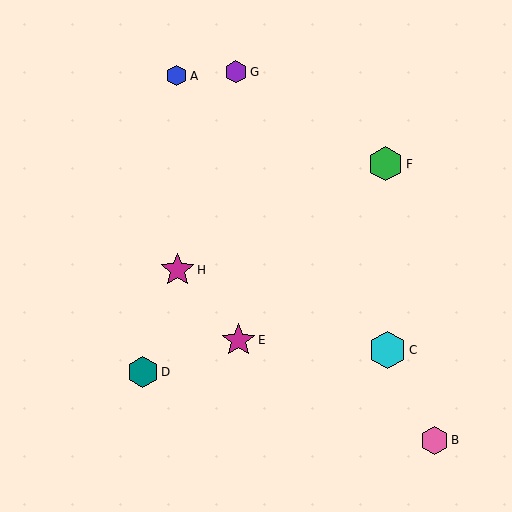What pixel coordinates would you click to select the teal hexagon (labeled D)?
Click at (143, 372) to select the teal hexagon D.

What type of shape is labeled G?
Shape G is a purple hexagon.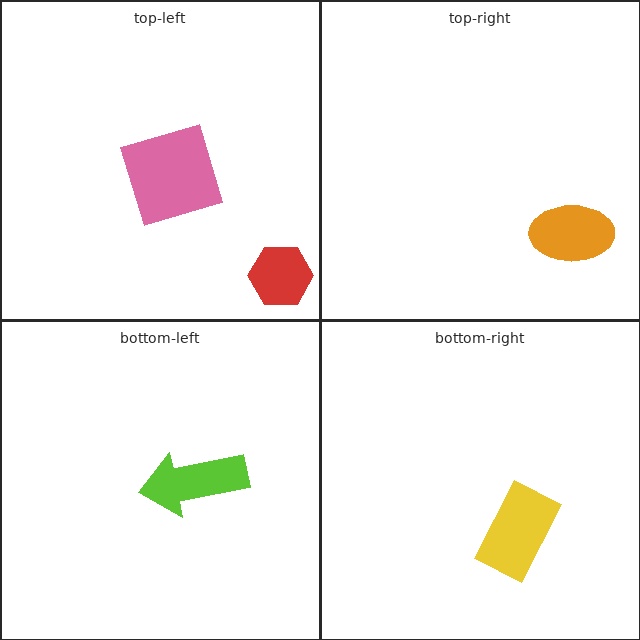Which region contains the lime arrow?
The bottom-left region.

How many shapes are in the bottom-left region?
1.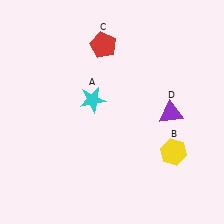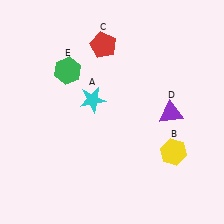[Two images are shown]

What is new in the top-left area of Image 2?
A green hexagon (E) was added in the top-left area of Image 2.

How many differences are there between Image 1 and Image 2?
There is 1 difference between the two images.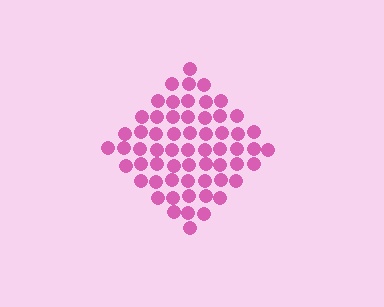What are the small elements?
The small elements are circles.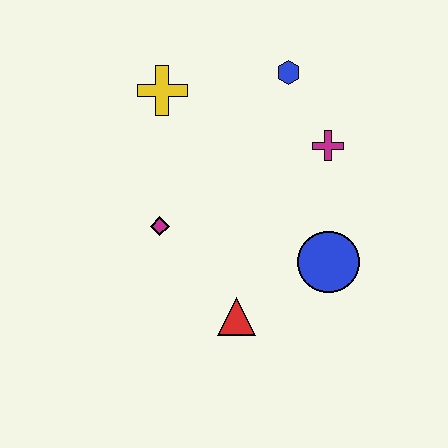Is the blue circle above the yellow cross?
No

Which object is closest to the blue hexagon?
The magenta cross is closest to the blue hexagon.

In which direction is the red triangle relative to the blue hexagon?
The red triangle is below the blue hexagon.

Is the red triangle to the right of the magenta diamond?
Yes